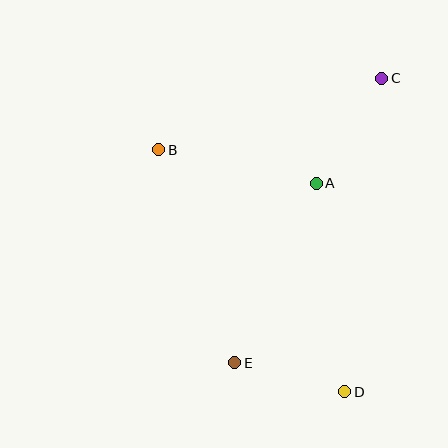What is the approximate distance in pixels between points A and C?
The distance between A and C is approximately 124 pixels.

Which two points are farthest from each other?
Points C and E are farthest from each other.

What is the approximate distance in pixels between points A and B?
The distance between A and B is approximately 161 pixels.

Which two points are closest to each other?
Points D and E are closest to each other.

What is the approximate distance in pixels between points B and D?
The distance between B and D is approximately 305 pixels.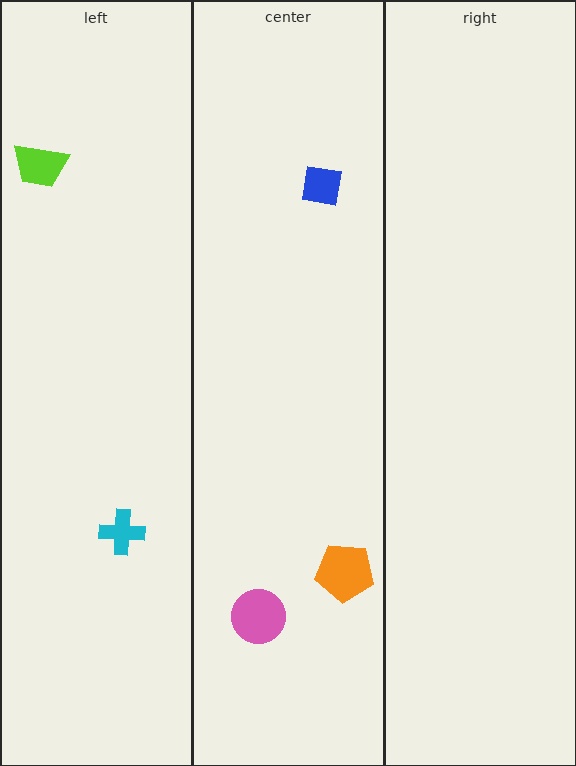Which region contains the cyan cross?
The left region.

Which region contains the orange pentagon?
The center region.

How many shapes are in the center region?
3.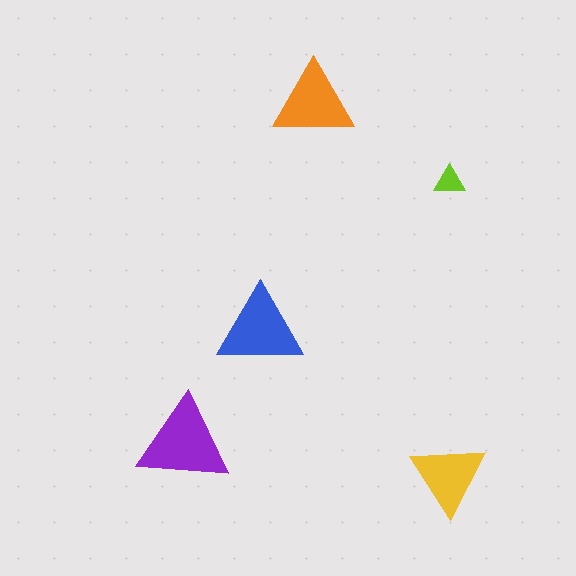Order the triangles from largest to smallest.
the purple one, the blue one, the orange one, the yellow one, the lime one.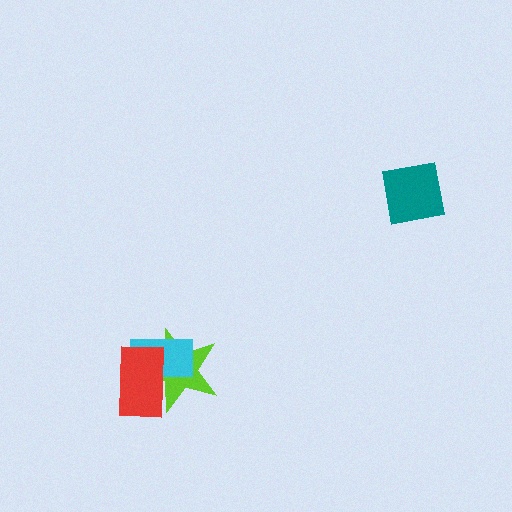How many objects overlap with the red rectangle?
2 objects overlap with the red rectangle.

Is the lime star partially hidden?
Yes, it is partially covered by another shape.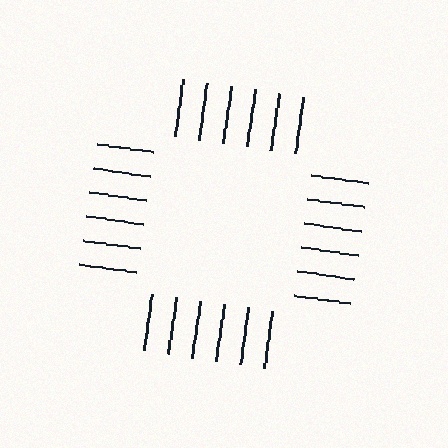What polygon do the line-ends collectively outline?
An illusory square — the line segments terminate on its edges but no continuous stroke is drawn.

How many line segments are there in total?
24 — 6 along each of the 4 edges.